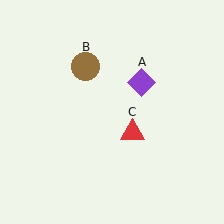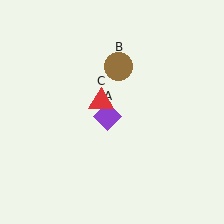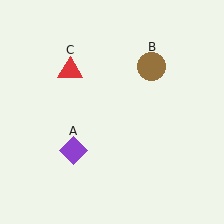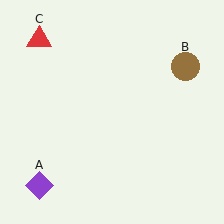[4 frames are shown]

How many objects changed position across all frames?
3 objects changed position: purple diamond (object A), brown circle (object B), red triangle (object C).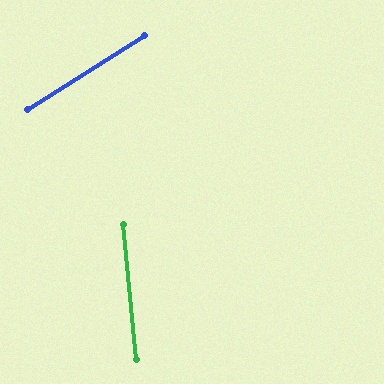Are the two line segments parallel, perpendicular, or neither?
Neither parallel nor perpendicular — they differ by about 63°.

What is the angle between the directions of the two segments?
Approximately 63 degrees.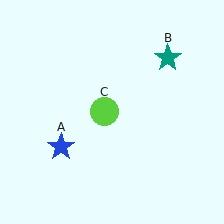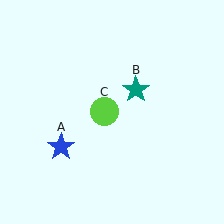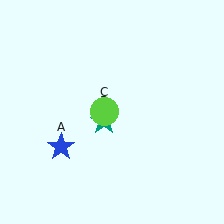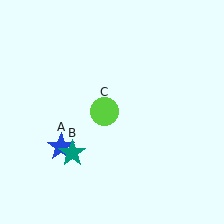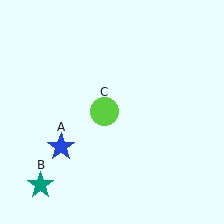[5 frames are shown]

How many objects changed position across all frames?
1 object changed position: teal star (object B).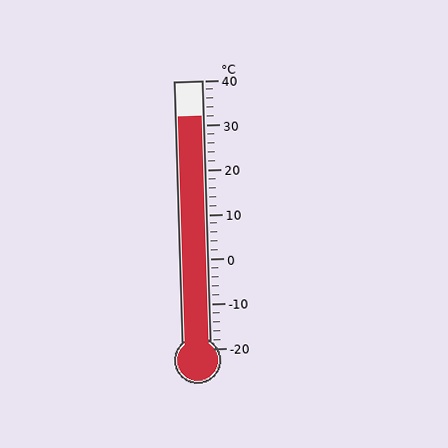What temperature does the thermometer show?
The thermometer shows approximately 32°C.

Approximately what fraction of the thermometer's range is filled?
The thermometer is filled to approximately 85% of its range.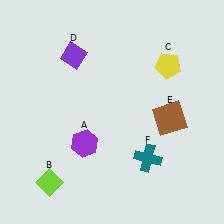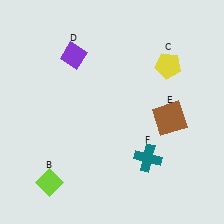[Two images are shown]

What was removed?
The purple hexagon (A) was removed in Image 2.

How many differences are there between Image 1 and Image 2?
There is 1 difference between the two images.